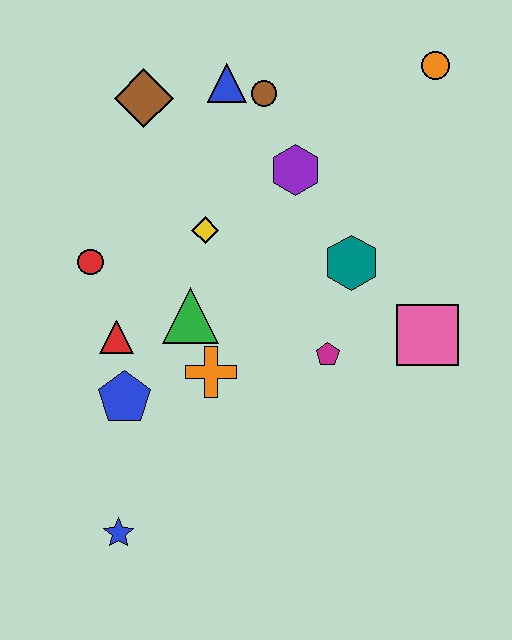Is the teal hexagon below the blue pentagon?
No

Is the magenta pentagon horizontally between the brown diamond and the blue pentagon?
No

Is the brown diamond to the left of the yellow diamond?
Yes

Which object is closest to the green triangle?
The orange cross is closest to the green triangle.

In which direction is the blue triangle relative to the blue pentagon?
The blue triangle is above the blue pentagon.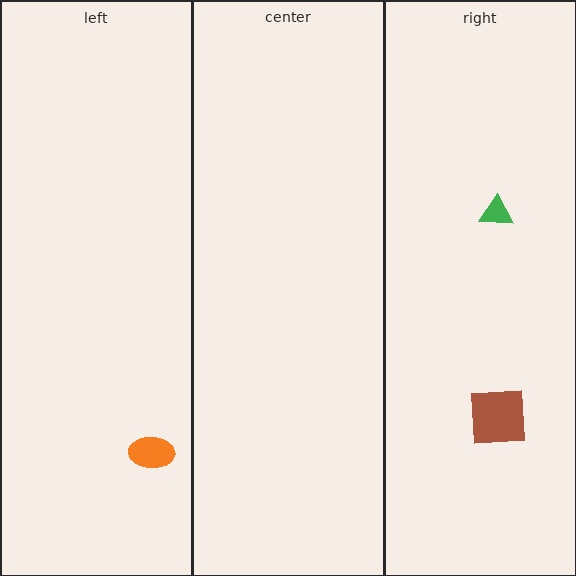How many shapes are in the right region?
2.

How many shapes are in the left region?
1.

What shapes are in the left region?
The orange ellipse.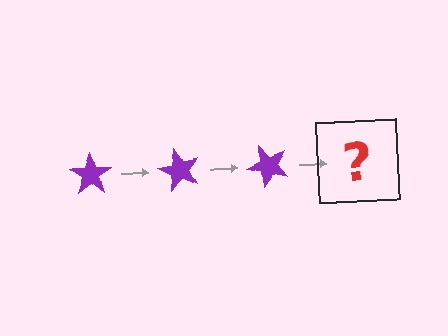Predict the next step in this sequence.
The next step is a purple star rotated 180 degrees.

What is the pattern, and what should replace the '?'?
The pattern is that the star rotates 60 degrees each step. The '?' should be a purple star rotated 180 degrees.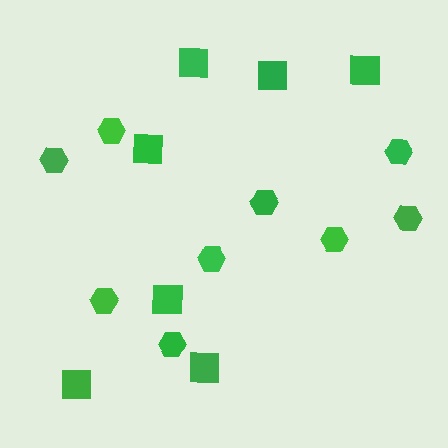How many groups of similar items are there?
There are 2 groups: one group of squares (7) and one group of hexagons (9).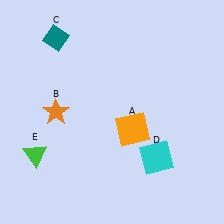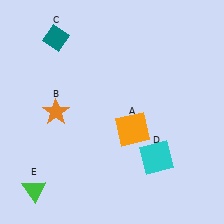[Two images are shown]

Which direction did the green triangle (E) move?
The green triangle (E) moved down.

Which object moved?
The green triangle (E) moved down.